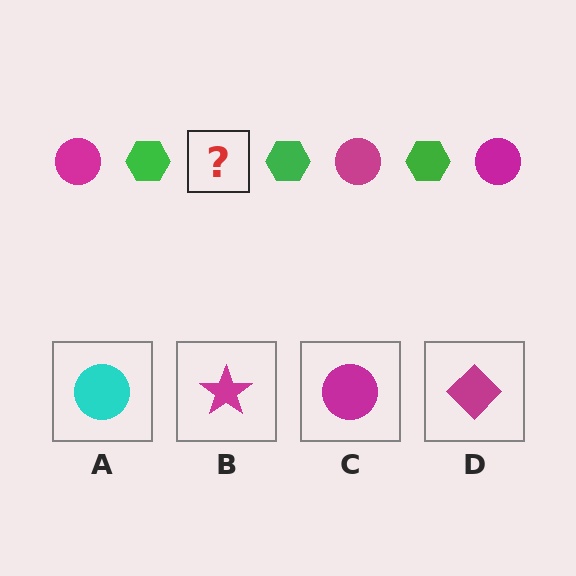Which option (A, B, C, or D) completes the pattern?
C.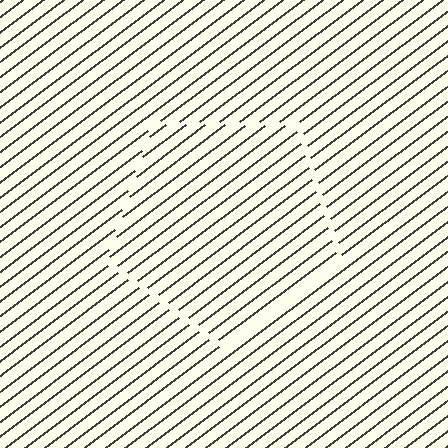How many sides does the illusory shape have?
5 sides — the line-ends trace a pentagon.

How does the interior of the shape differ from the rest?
The interior of the shape contains the same grating, shifted by half a period — the contour is defined by the phase discontinuity where line-ends from the inner and outer gratings abut.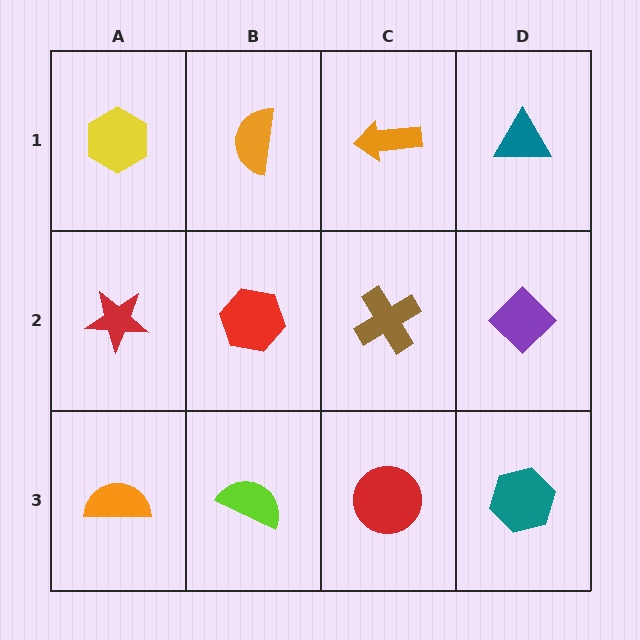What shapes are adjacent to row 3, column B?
A red hexagon (row 2, column B), an orange semicircle (row 3, column A), a red circle (row 3, column C).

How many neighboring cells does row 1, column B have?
3.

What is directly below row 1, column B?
A red hexagon.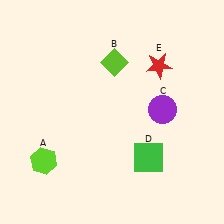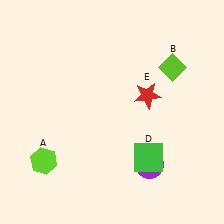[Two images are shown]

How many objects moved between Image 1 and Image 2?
3 objects moved between the two images.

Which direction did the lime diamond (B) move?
The lime diamond (B) moved right.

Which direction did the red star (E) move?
The red star (E) moved down.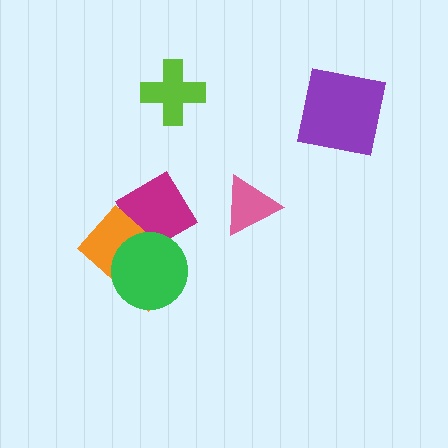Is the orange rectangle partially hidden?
Yes, it is partially covered by another shape.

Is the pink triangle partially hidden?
No, no other shape covers it.